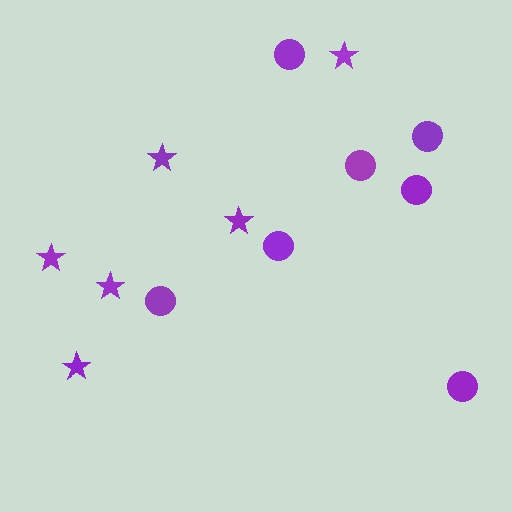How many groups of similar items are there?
There are 2 groups: one group of circles (7) and one group of stars (6).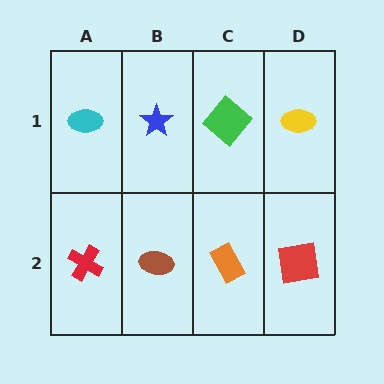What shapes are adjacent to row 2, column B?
A blue star (row 1, column B), a red cross (row 2, column A), an orange rectangle (row 2, column C).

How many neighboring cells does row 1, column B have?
3.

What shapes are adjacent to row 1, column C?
An orange rectangle (row 2, column C), a blue star (row 1, column B), a yellow ellipse (row 1, column D).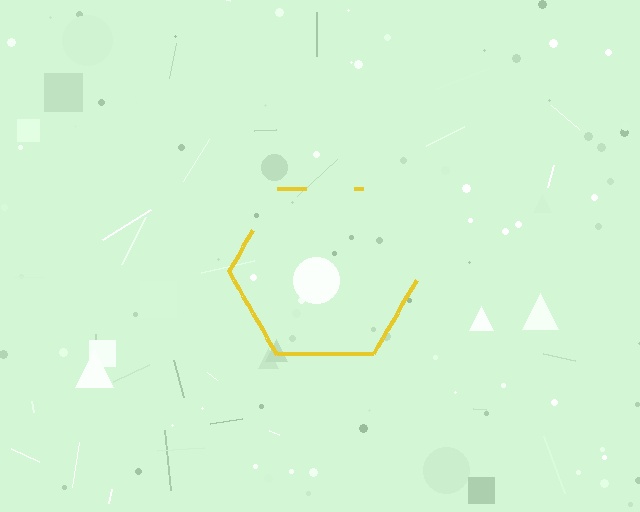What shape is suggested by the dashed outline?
The dashed outline suggests a hexagon.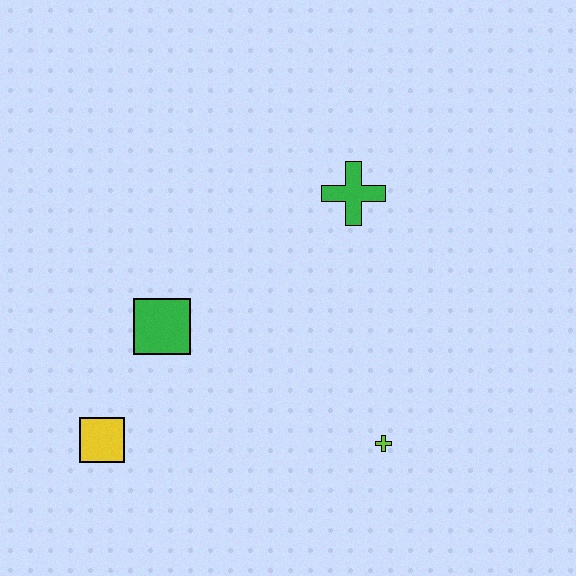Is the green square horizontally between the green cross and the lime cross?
No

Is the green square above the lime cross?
Yes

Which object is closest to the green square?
The yellow square is closest to the green square.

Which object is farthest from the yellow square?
The green cross is farthest from the yellow square.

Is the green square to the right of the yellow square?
Yes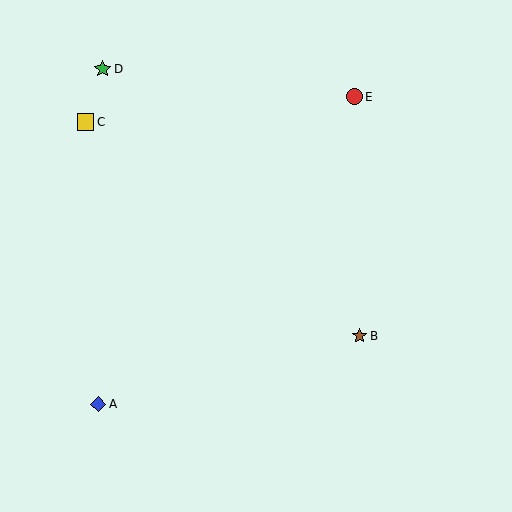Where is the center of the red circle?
The center of the red circle is at (354, 97).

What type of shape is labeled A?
Shape A is a blue diamond.